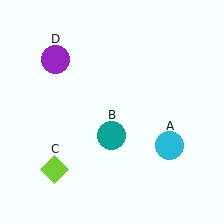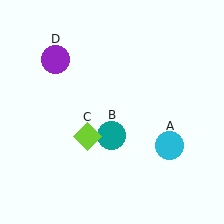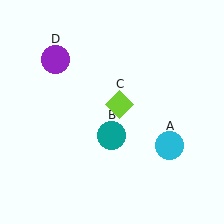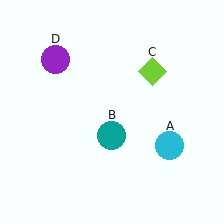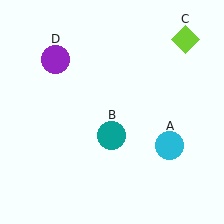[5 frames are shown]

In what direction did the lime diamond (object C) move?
The lime diamond (object C) moved up and to the right.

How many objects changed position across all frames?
1 object changed position: lime diamond (object C).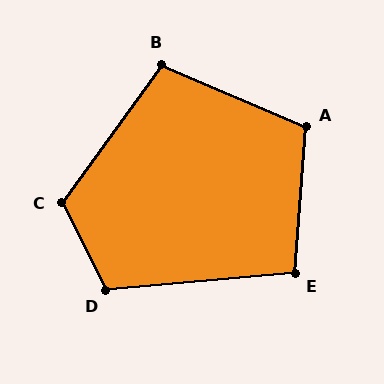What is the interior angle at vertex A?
Approximately 109 degrees (obtuse).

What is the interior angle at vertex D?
Approximately 111 degrees (obtuse).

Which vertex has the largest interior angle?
C, at approximately 117 degrees.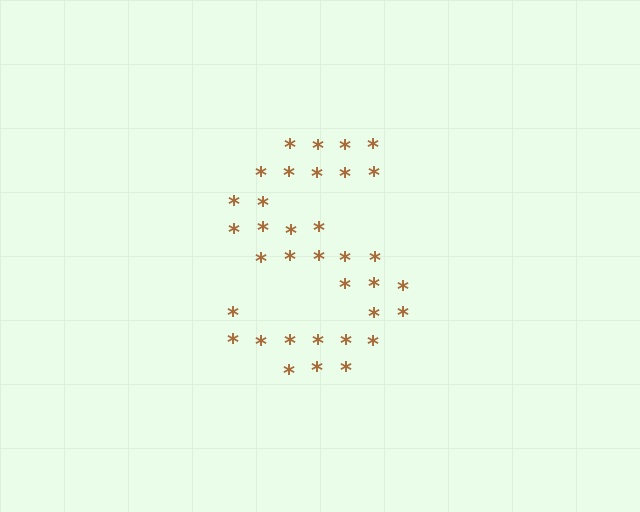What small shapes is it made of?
It is made of small asterisks.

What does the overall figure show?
The overall figure shows the letter S.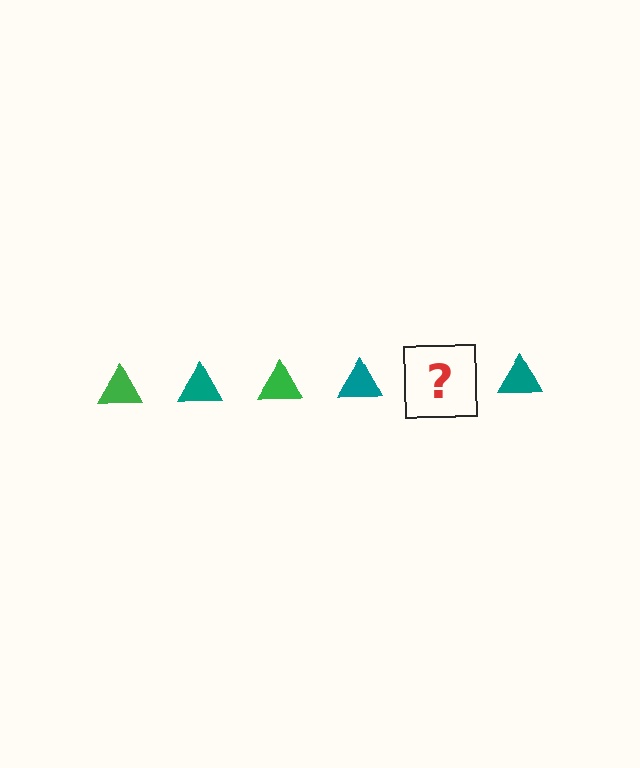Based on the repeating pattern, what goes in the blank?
The blank should be a green triangle.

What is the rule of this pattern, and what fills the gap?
The rule is that the pattern cycles through green, teal triangles. The gap should be filled with a green triangle.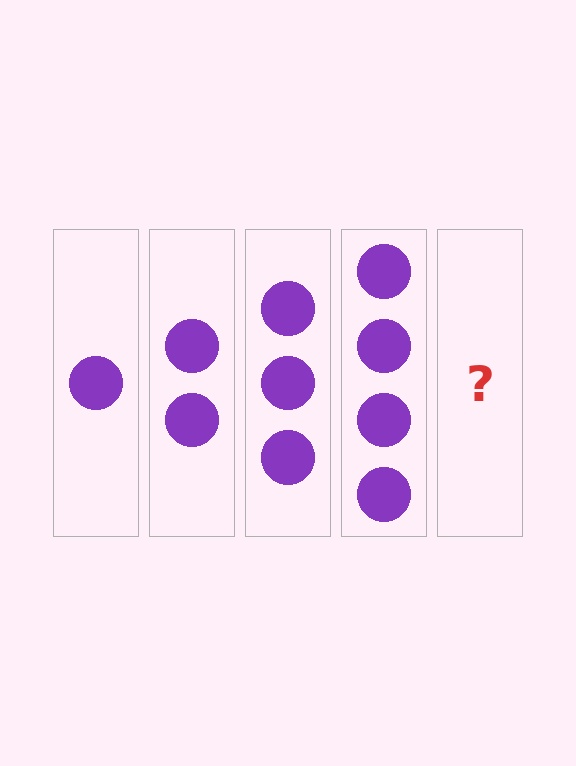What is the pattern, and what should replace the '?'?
The pattern is that each step adds one more circle. The '?' should be 5 circles.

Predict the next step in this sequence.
The next step is 5 circles.